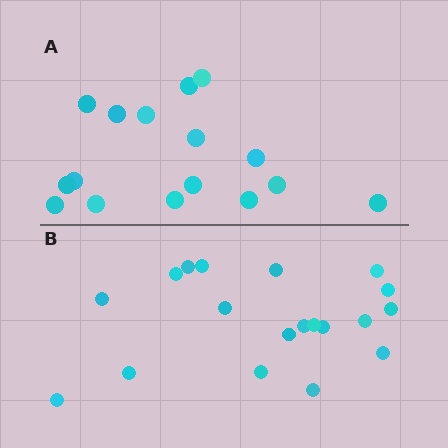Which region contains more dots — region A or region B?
Region B (the bottom region) has more dots.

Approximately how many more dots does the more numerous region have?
Region B has just a few more — roughly 2 or 3 more dots than region A.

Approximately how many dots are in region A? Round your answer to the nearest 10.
About 20 dots. (The exact count is 16, which rounds to 20.)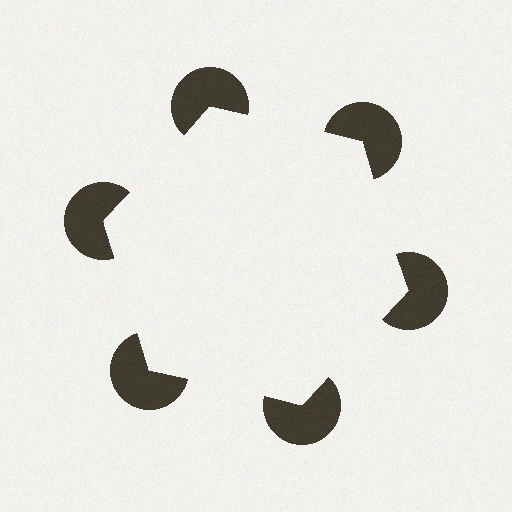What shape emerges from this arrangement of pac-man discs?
An illusory hexagon — its edges are inferred from the aligned wedge cuts in the pac-man discs, not physically drawn.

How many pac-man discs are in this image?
There are 6 — one at each vertex of the illusory hexagon.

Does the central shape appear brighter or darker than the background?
It typically appears slightly brighter than the background, even though no actual brightness change is drawn.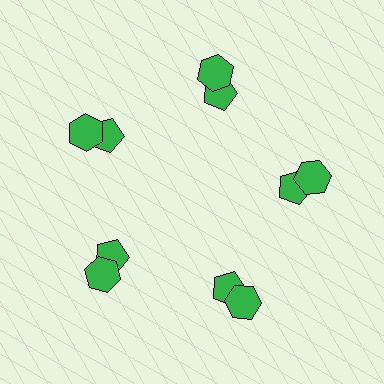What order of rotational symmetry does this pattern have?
This pattern has 5-fold rotational symmetry.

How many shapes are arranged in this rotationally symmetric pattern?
There are 10 shapes, arranged in 5 groups of 2.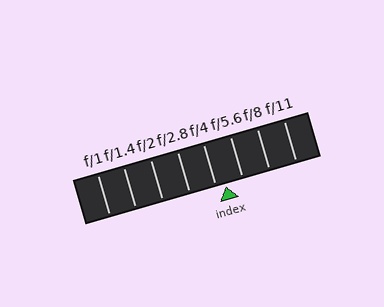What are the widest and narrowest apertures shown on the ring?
The widest aperture shown is f/1 and the narrowest is f/11.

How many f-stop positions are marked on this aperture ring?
There are 8 f-stop positions marked.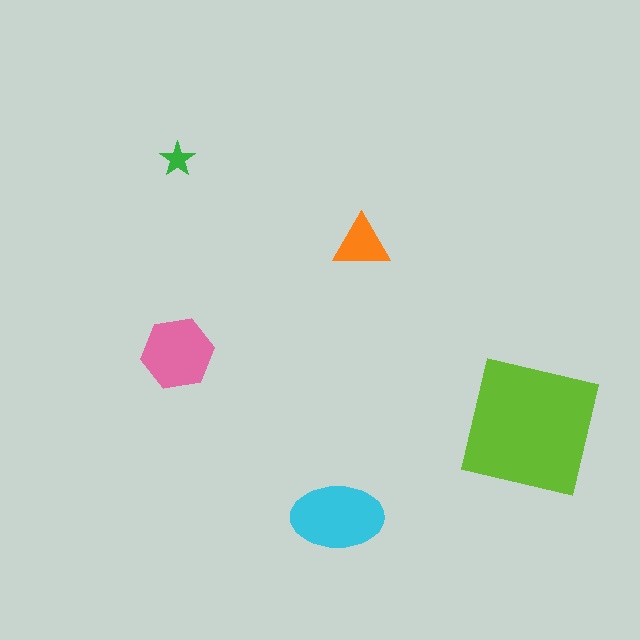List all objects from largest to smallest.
The lime square, the cyan ellipse, the pink hexagon, the orange triangle, the green star.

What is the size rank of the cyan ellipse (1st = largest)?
2nd.